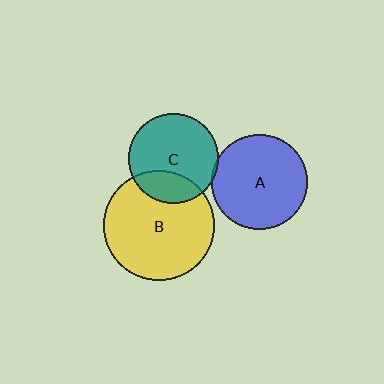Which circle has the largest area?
Circle B (yellow).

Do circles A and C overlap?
Yes.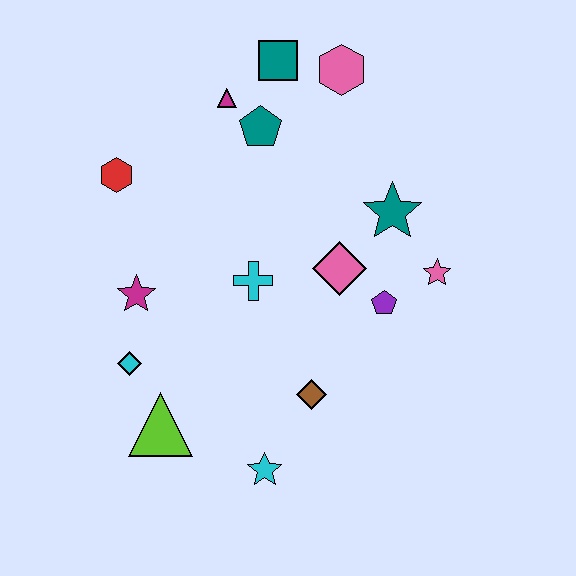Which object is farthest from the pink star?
The red hexagon is farthest from the pink star.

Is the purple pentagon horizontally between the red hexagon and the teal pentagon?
No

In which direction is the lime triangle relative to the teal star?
The lime triangle is to the left of the teal star.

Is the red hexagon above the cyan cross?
Yes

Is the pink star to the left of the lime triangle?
No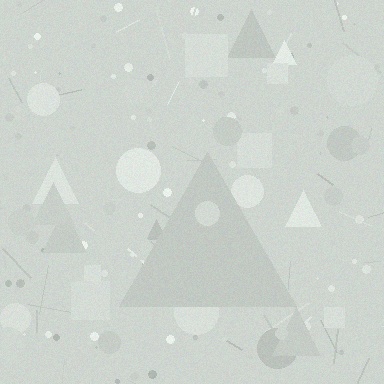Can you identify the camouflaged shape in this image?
The camouflaged shape is a triangle.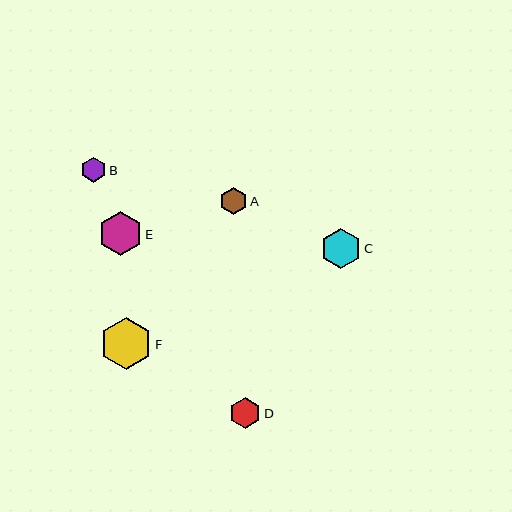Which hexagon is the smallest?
Hexagon B is the smallest with a size of approximately 25 pixels.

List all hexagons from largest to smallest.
From largest to smallest: F, E, C, D, A, B.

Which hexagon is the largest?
Hexagon F is the largest with a size of approximately 52 pixels.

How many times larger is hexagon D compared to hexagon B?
Hexagon D is approximately 1.2 times the size of hexagon B.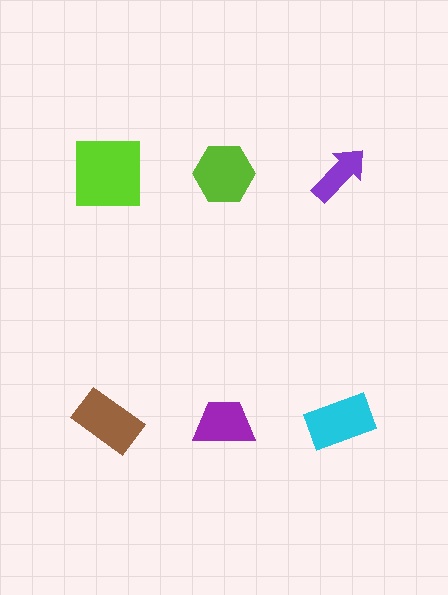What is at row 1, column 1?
A lime square.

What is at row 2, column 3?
A cyan rectangle.